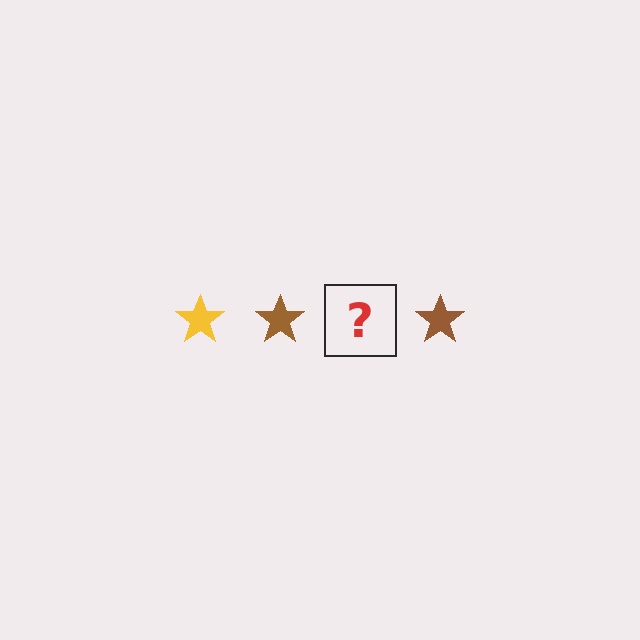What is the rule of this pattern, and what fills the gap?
The rule is that the pattern cycles through yellow, brown stars. The gap should be filled with a yellow star.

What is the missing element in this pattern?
The missing element is a yellow star.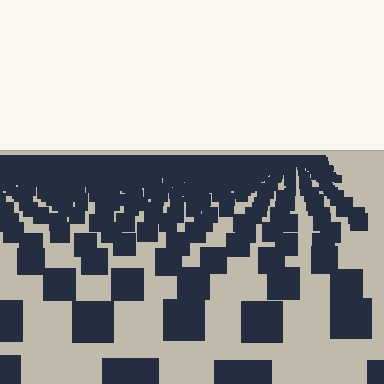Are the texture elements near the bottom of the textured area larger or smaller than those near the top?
Larger. Near the bottom, elements are closer to the viewer and appear at a bigger on-screen size.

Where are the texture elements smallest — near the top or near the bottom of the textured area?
Near the top.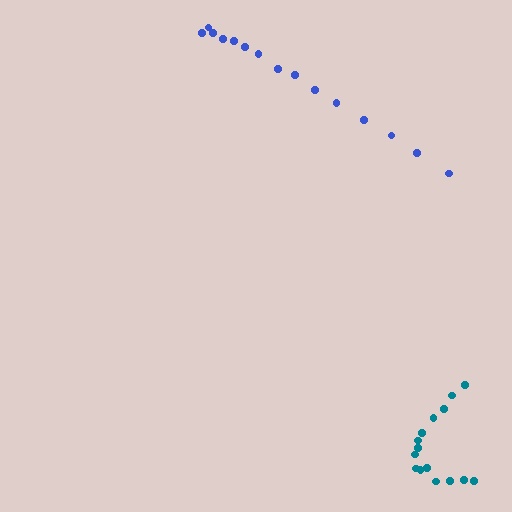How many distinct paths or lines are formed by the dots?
There are 2 distinct paths.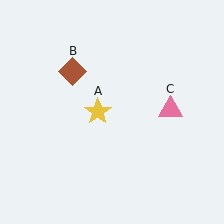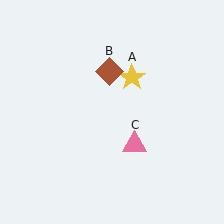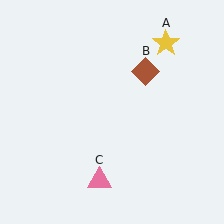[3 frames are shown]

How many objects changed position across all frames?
3 objects changed position: yellow star (object A), brown diamond (object B), pink triangle (object C).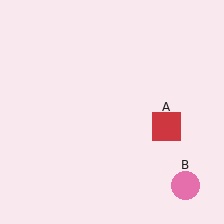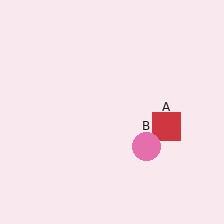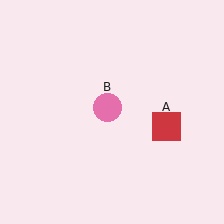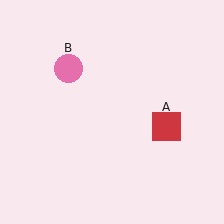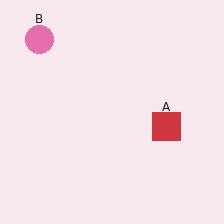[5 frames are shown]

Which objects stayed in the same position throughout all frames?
Red square (object A) remained stationary.